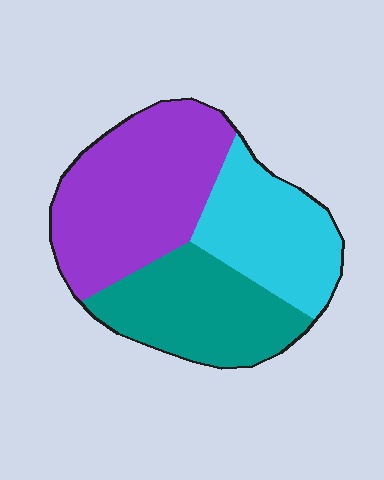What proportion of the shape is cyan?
Cyan covers about 25% of the shape.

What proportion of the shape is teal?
Teal takes up about one third (1/3) of the shape.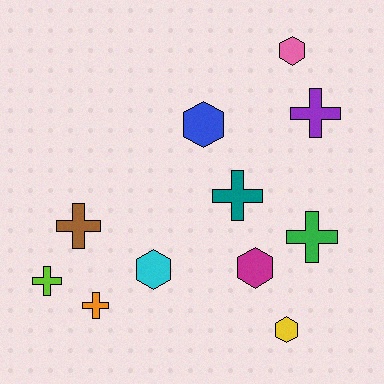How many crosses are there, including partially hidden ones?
There are 6 crosses.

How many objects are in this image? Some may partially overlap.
There are 11 objects.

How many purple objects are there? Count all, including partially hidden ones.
There is 1 purple object.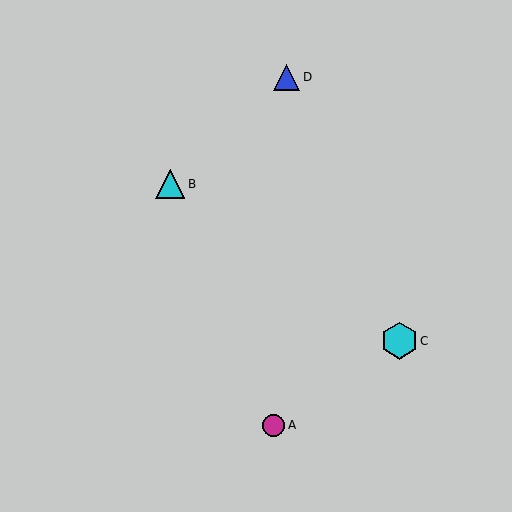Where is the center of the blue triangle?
The center of the blue triangle is at (287, 77).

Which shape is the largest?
The cyan hexagon (labeled C) is the largest.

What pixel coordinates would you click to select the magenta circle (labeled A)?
Click at (274, 425) to select the magenta circle A.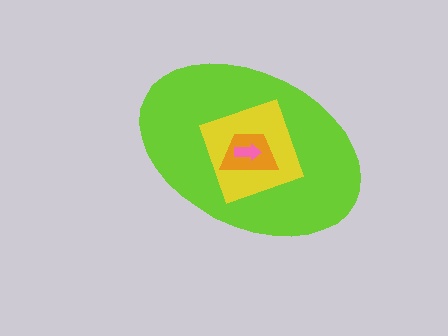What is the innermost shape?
The pink arrow.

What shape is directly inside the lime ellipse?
The yellow square.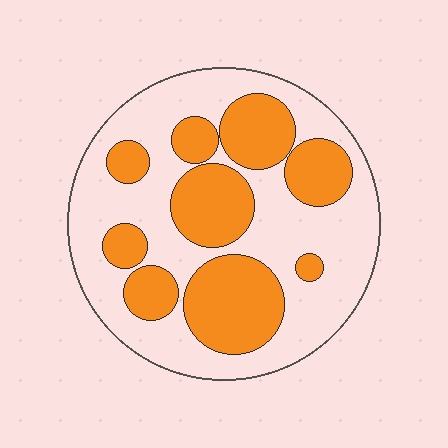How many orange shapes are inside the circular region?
9.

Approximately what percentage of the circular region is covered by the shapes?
Approximately 40%.